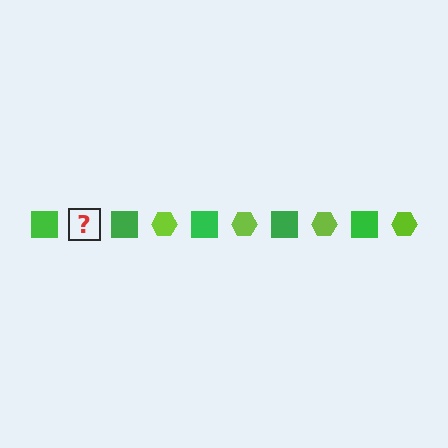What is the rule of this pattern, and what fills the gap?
The rule is that the pattern alternates between green square and lime hexagon. The gap should be filled with a lime hexagon.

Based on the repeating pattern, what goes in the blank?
The blank should be a lime hexagon.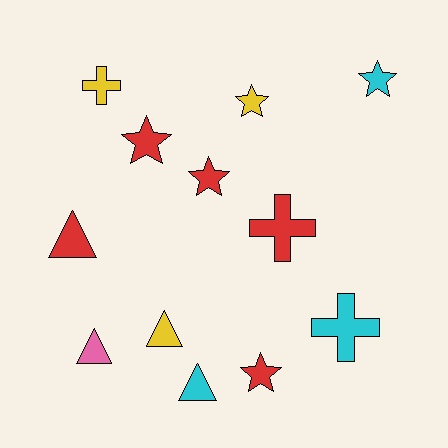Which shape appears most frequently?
Star, with 5 objects.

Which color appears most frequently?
Red, with 5 objects.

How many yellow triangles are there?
There is 1 yellow triangle.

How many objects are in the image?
There are 12 objects.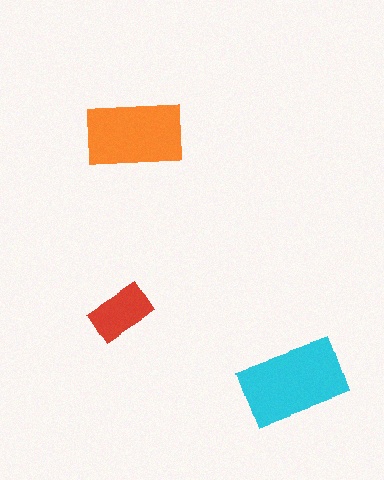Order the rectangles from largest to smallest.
the cyan one, the orange one, the red one.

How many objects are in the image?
There are 3 objects in the image.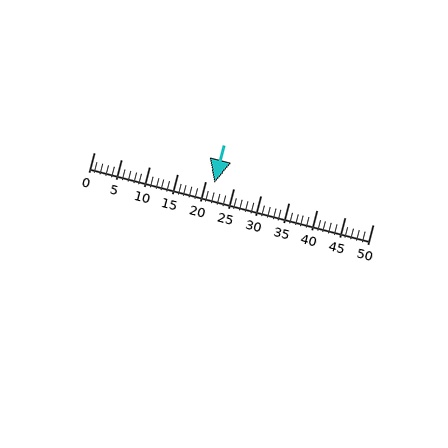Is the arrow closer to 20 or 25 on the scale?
The arrow is closer to 20.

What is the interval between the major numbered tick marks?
The major tick marks are spaced 5 units apart.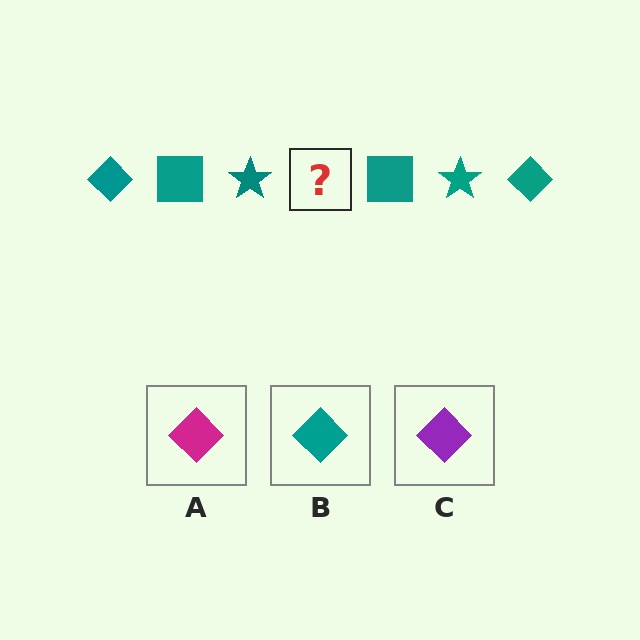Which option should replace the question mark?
Option B.